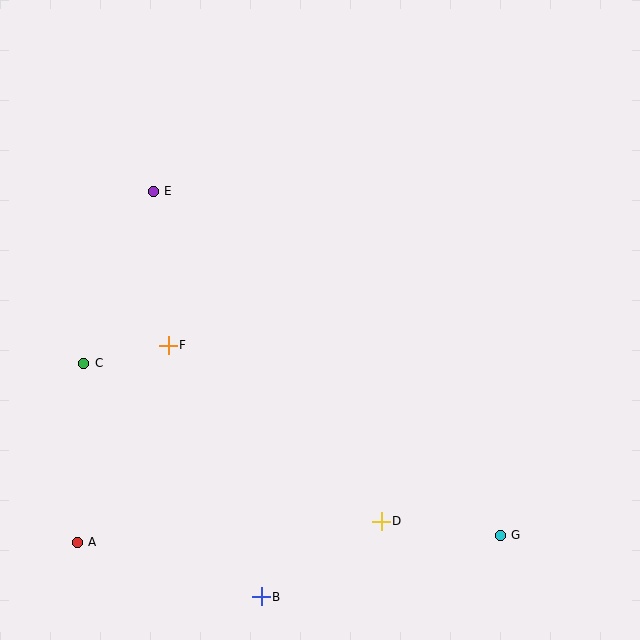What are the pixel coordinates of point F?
Point F is at (168, 345).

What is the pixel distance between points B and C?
The distance between B and C is 293 pixels.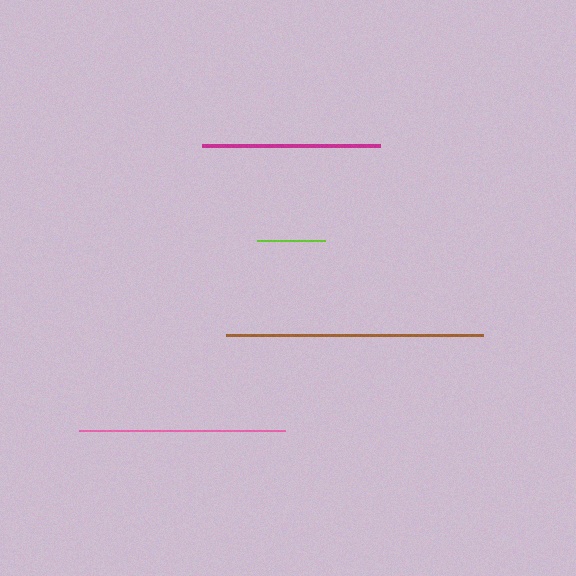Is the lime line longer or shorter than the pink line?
The pink line is longer than the lime line.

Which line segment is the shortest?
The lime line is the shortest at approximately 68 pixels.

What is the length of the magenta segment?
The magenta segment is approximately 178 pixels long.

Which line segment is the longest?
The brown line is the longest at approximately 256 pixels.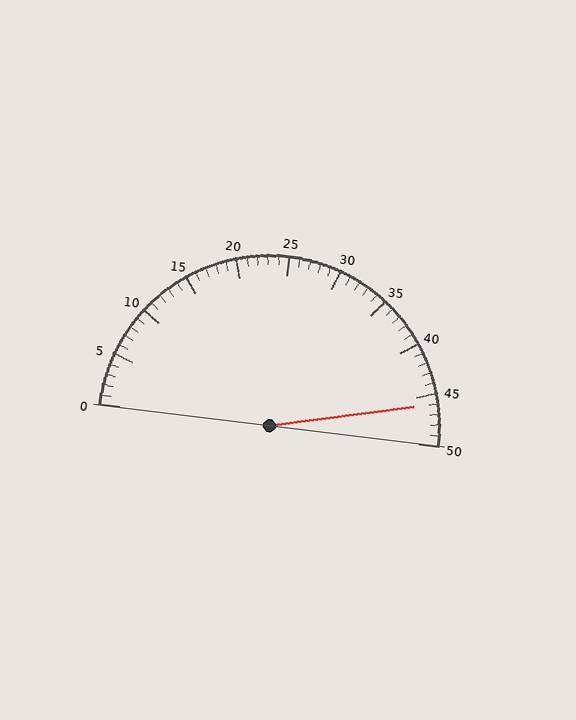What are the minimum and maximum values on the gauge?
The gauge ranges from 0 to 50.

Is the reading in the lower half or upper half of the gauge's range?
The reading is in the upper half of the range (0 to 50).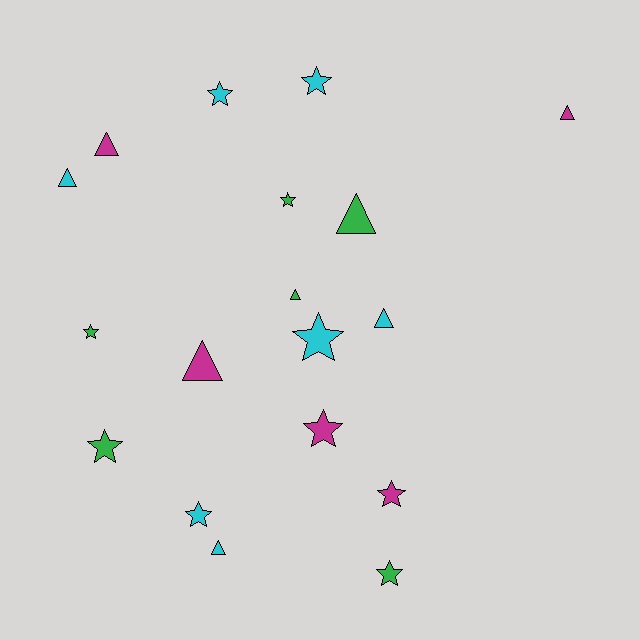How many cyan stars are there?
There are 4 cyan stars.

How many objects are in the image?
There are 18 objects.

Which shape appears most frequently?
Star, with 10 objects.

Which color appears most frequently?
Cyan, with 7 objects.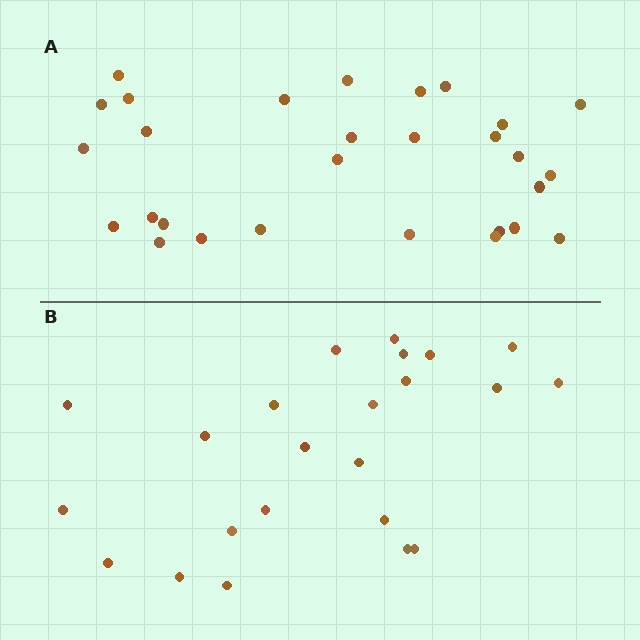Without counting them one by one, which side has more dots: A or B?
Region A (the top region) has more dots.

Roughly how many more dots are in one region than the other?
Region A has about 6 more dots than region B.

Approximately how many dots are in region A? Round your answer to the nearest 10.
About 30 dots. (The exact count is 29, which rounds to 30.)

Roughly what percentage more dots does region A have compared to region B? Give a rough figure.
About 25% more.